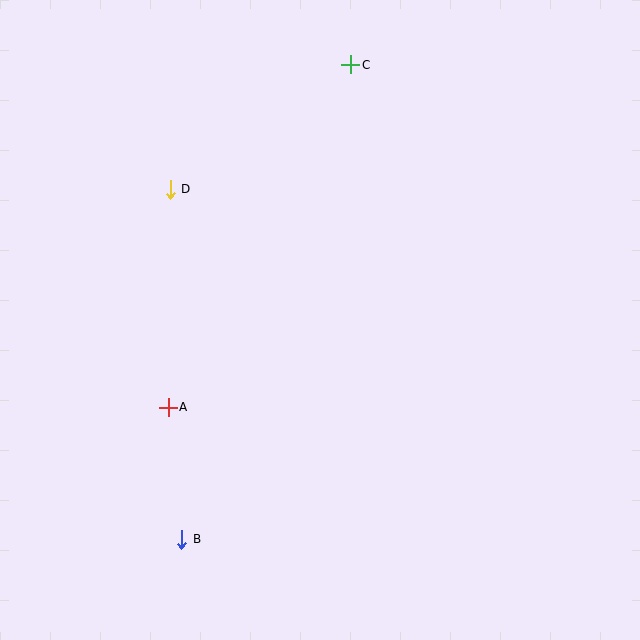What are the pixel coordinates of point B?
Point B is at (182, 539).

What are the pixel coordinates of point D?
Point D is at (170, 189).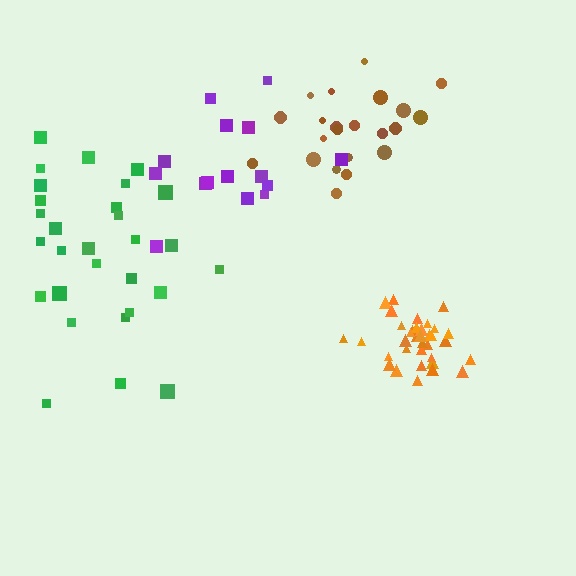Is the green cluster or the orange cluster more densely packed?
Orange.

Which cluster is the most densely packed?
Orange.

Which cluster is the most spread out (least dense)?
Purple.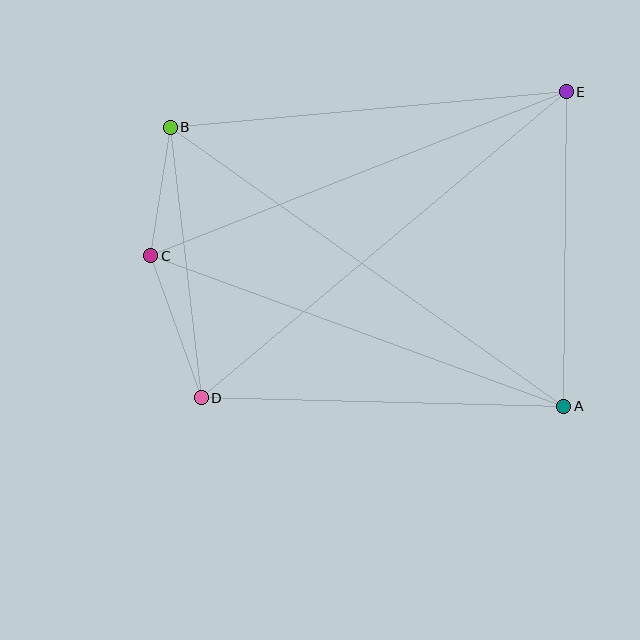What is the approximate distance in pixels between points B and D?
The distance between B and D is approximately 272 pixels.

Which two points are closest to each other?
Points B and C are closest to each other.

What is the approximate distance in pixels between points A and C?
The distance between A and C is approximately 440 pixels.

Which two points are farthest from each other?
Points A and B are farthest from each other.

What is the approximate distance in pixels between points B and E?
The distance between B and E is approximately 398 pixels.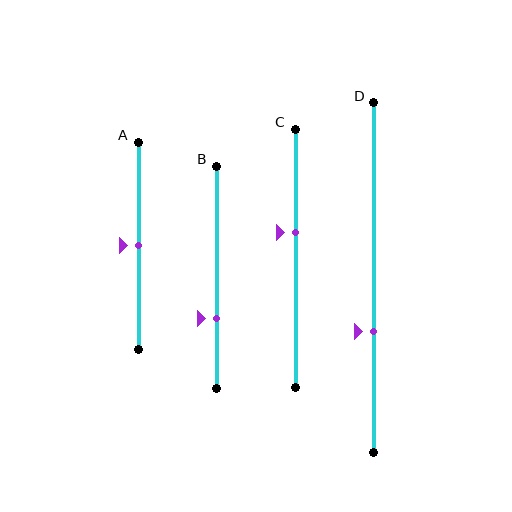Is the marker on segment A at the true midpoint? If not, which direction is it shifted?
Yes, the marker on segment A is at the true midpoint.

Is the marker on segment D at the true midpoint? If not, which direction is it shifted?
No, the marker on segment D is shifted downward by about 15% of the segment length.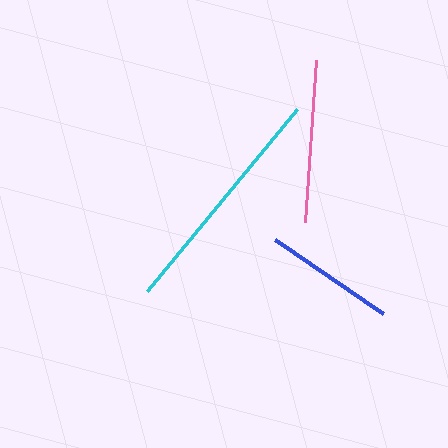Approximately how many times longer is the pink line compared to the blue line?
The pink line is approximately 1.2 times the length of the blue line.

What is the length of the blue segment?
The blue segment is approximately 131 pixels long.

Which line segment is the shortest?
The blue line is the shortest at approximately 131 pixels.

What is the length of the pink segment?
The pink segment is approximately 163 pixels long.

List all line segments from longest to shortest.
From longest to shortest: cyan, pink, blue.